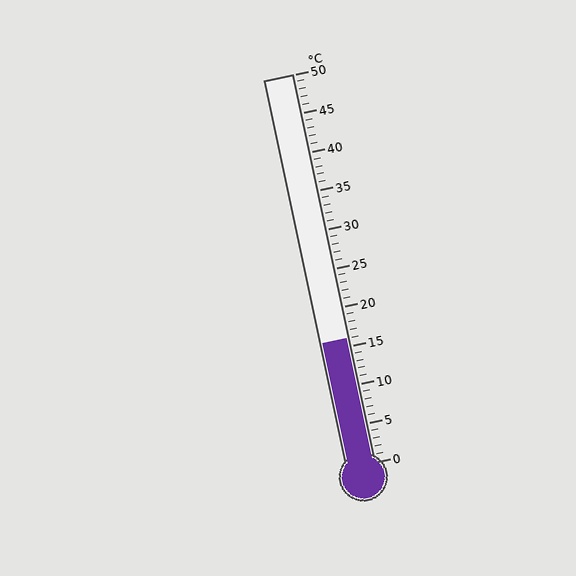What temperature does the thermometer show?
The thermometer shows approximately 16°C.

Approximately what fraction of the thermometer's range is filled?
The thermometer is filled to approximately 30% of its range.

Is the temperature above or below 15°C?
The temperature is above 15°C.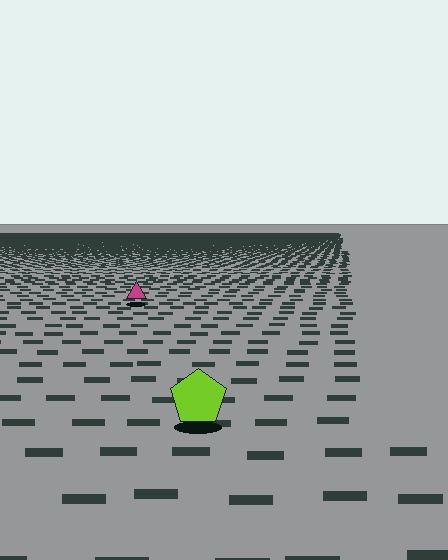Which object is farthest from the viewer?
The magenta triangle is farthest from the viewer. It appears smaller and the ground texture around it is denser.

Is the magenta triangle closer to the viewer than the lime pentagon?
No. The lime pentagon is closer — you can tell from the texture gradient: the ground texture is coarser near it.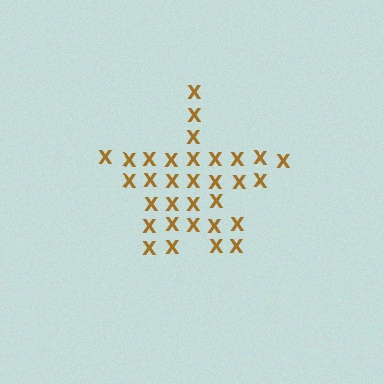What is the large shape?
The large shape is a star.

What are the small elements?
The small elements are letter X's.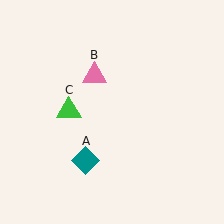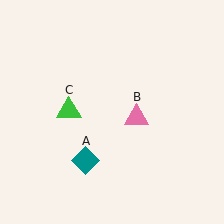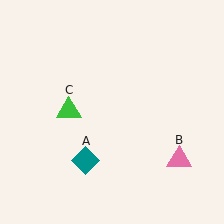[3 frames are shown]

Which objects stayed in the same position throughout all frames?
Teal diamond (object A) and green triangle (object C) remained stationary.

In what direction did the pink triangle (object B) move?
The pink triangle (object B) moved down and to the right.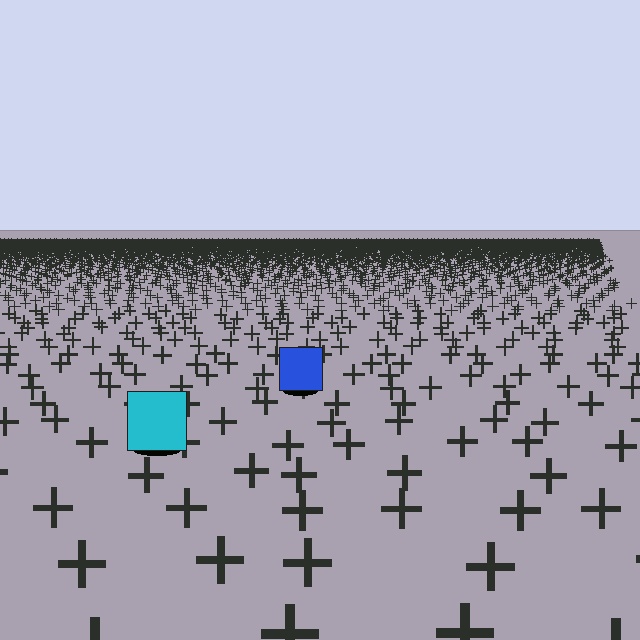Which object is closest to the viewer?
The cyan square is closest. The texture marks near it are larger and more spread out.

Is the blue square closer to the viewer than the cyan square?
No. The cyan square is closer — you can tell from the texture gradient: the ground texture is coarser near it.